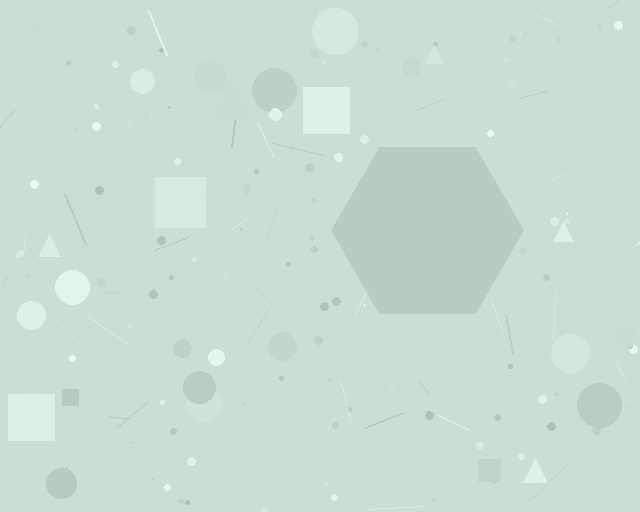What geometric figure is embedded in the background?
A hexagon is embedded in the background.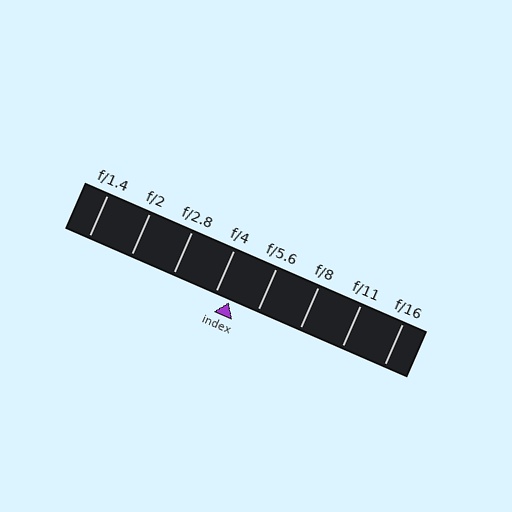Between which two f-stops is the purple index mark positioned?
The index mark is between f/4 and f/5.6.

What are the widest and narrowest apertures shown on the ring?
The widest aperture shown is f/1.4 and the narrowest is f/16.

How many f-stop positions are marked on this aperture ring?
There are 8 f-stop positions marked.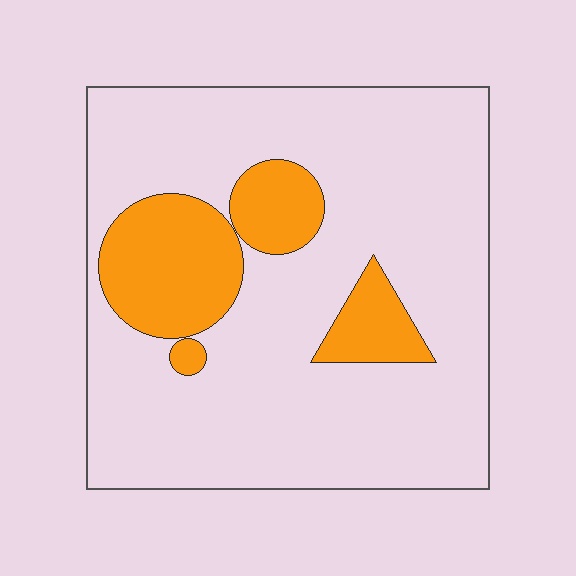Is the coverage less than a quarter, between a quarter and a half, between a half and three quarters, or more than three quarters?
Less than a quarter.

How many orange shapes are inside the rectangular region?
4.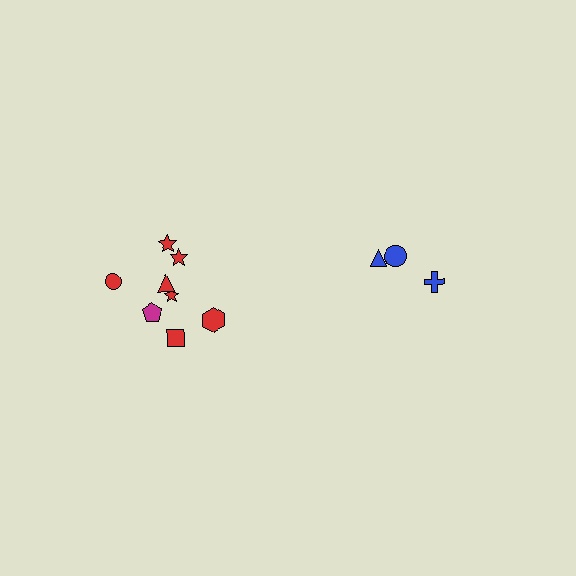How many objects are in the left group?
There are 8 objects.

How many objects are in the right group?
There are 3 objects.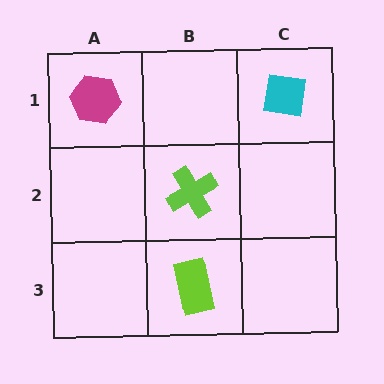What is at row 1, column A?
A magenta hexagon.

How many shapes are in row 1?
2 shapes.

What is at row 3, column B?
A lime rectangle.